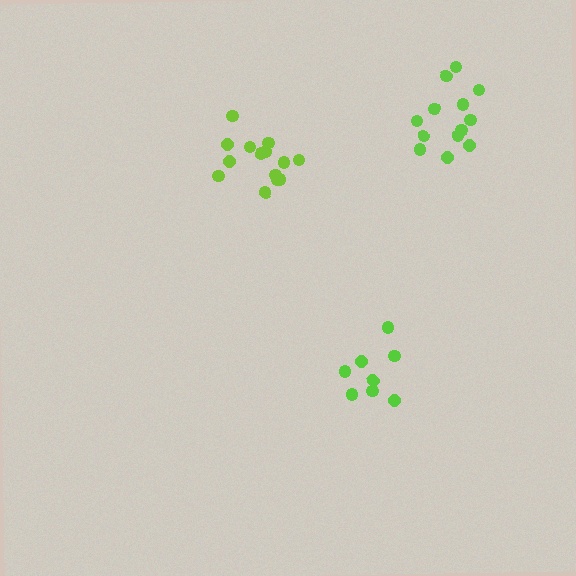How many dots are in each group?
Group 1: 8 dots, Group 2: 14 dots, Group 3: 13 dots (35 total).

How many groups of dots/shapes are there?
There are 3 groups.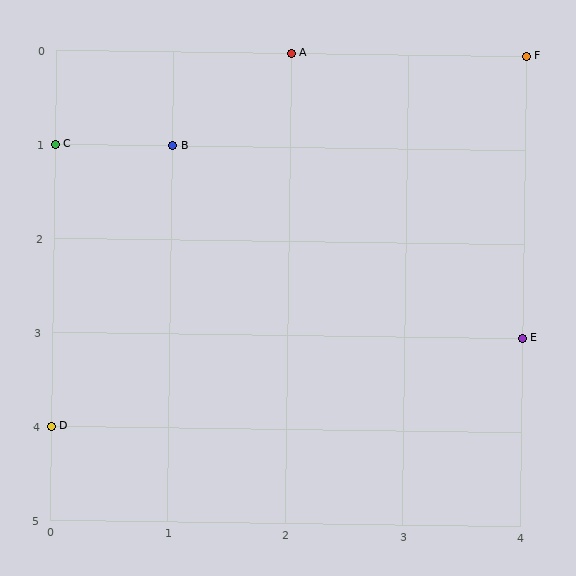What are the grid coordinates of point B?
Point B is at grid coordinates (1, 1).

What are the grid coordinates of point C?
Point C is at grid coordinates (0, 1).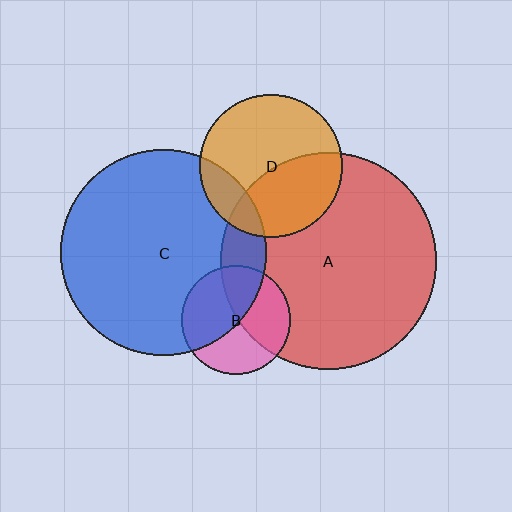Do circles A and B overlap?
Yes.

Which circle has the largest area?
Circle A (red).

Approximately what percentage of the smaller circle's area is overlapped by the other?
Approximately 45%.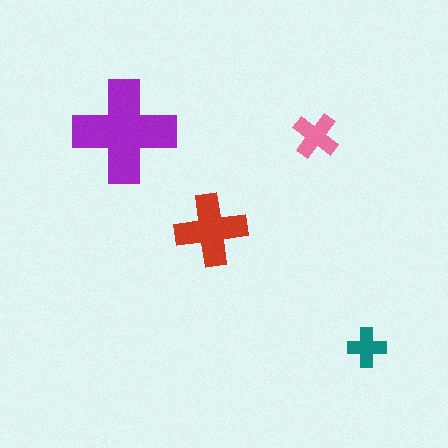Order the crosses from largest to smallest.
the purple one, the red one, the pink one, the teal one.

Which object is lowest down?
The teal cross is bottommost.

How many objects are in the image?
There are 4 objects in the image.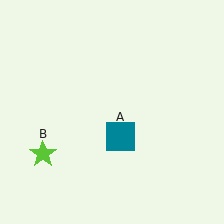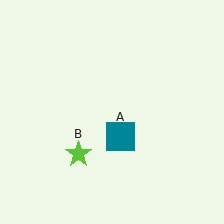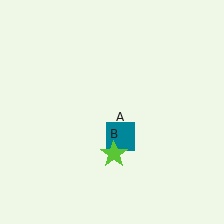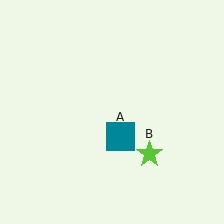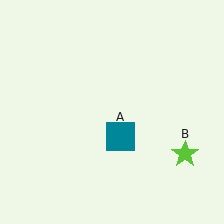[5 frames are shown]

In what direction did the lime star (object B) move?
The lime star (object B) moved right.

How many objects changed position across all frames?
1 object changed position: lime star (object B).